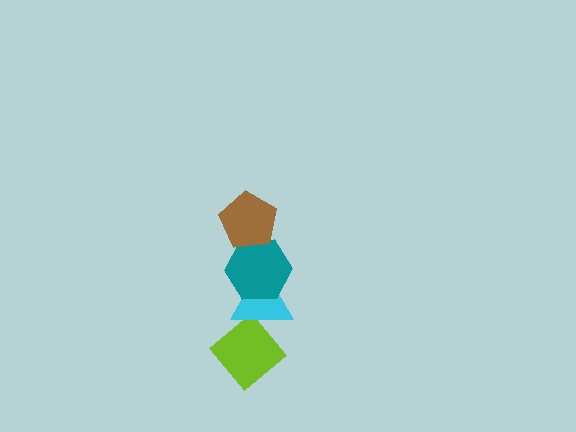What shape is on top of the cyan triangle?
The teal hexagon is on top of the cyan triangle.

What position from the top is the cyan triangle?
The cyan triangle is 3rd from the top.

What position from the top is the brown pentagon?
The brown pentagon is 1st from the top.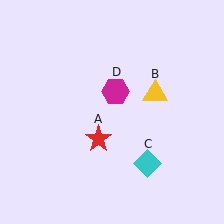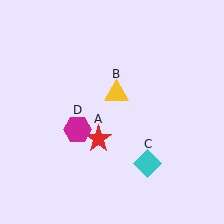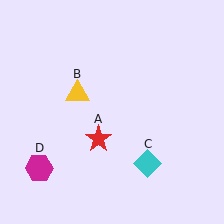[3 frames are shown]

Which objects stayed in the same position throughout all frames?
Red star (object A) and cyan diamond (object C) remained stationary.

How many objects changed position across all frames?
2 objects changed position: yellow triangle (object B), magenta hexagon (object D).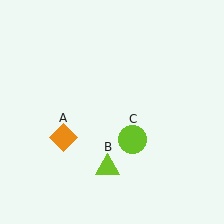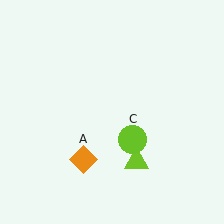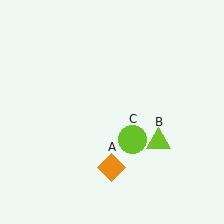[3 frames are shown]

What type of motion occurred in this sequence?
The orange diamond (object A), lime triangle (object B) rotated counterclockwise around the center of the scene.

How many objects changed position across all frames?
2 objects changed position: orange diamond (object A), lime triangle (object B).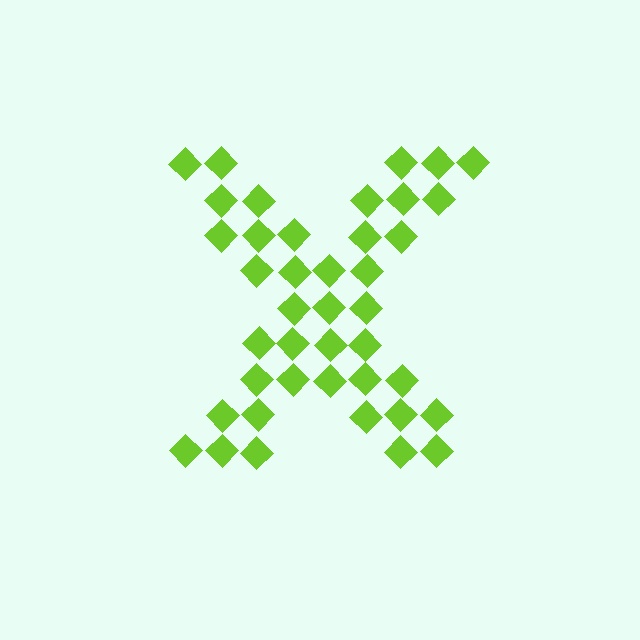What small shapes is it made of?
It is made of small diamonds.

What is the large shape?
The large shape is the letter X.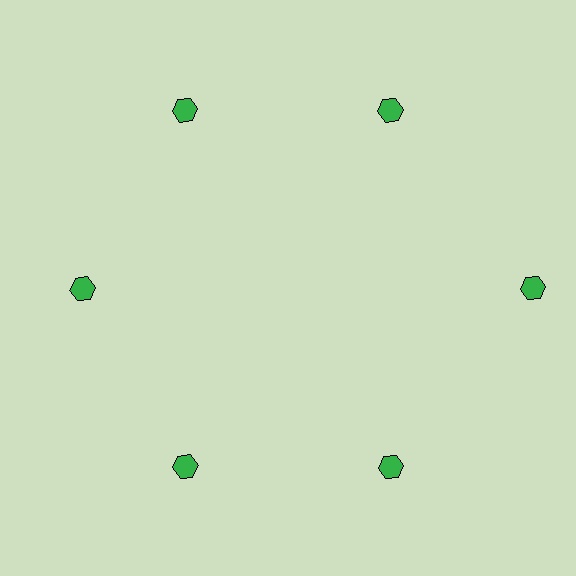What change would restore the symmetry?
The symmetry would be restored by moving it inward, back onto the ring so that all 6 hexagons sit at equal angles and equal distance from the center.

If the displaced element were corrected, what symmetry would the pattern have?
It would have 6-fold rotational symmetry — the pattern would map onto itself every 60 degrees.